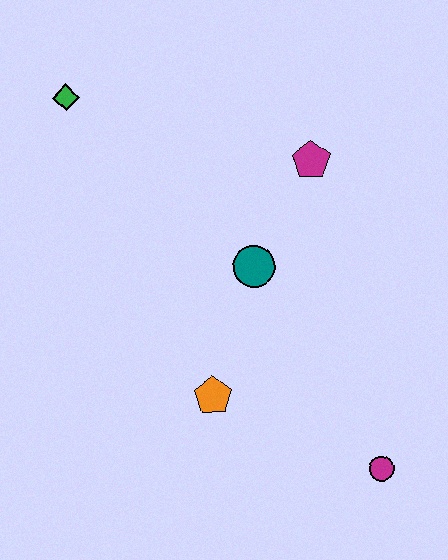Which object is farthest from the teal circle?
The green diamond is farthest from the teal circle.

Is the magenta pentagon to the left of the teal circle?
No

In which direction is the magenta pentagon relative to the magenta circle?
The magenta pentagon is above the magenta circle.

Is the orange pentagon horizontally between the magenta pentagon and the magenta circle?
No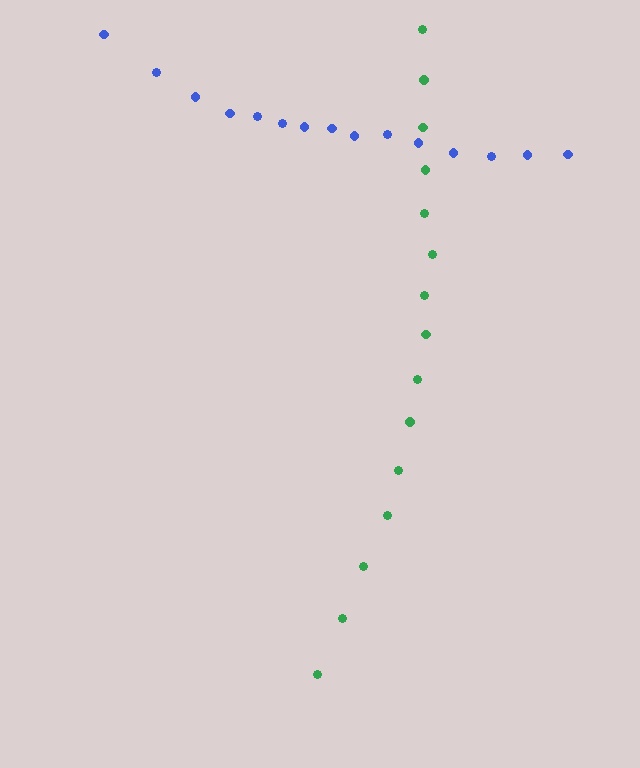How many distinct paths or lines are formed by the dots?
There are 2 distinct paths.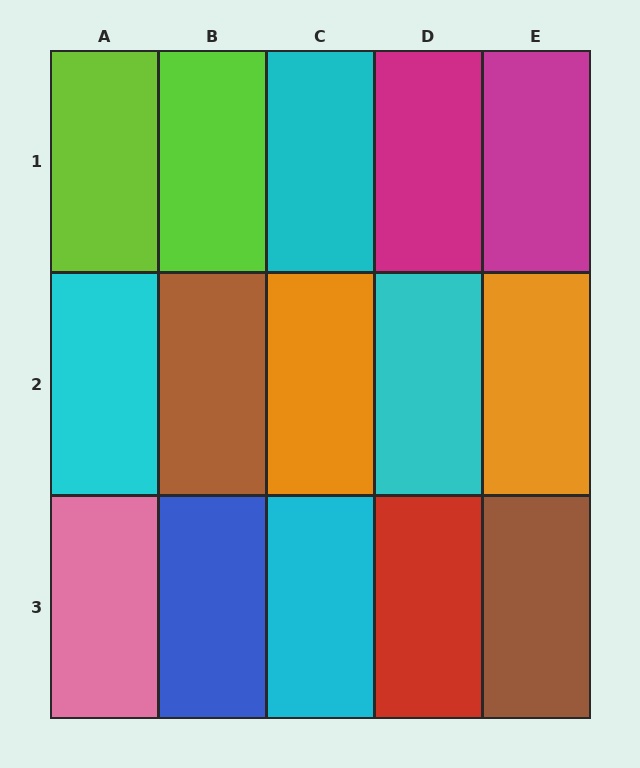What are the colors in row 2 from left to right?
Cyan, brown, orange, cyan, orange.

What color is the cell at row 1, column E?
Magenta.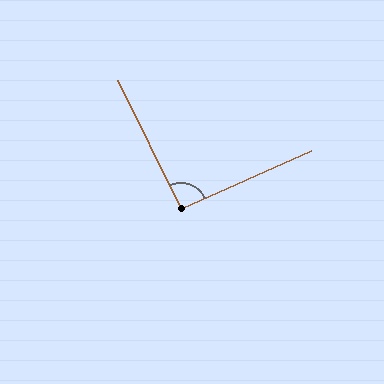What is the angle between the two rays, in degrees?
Approximately 92 degrees.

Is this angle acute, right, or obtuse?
It is approximately a right angle.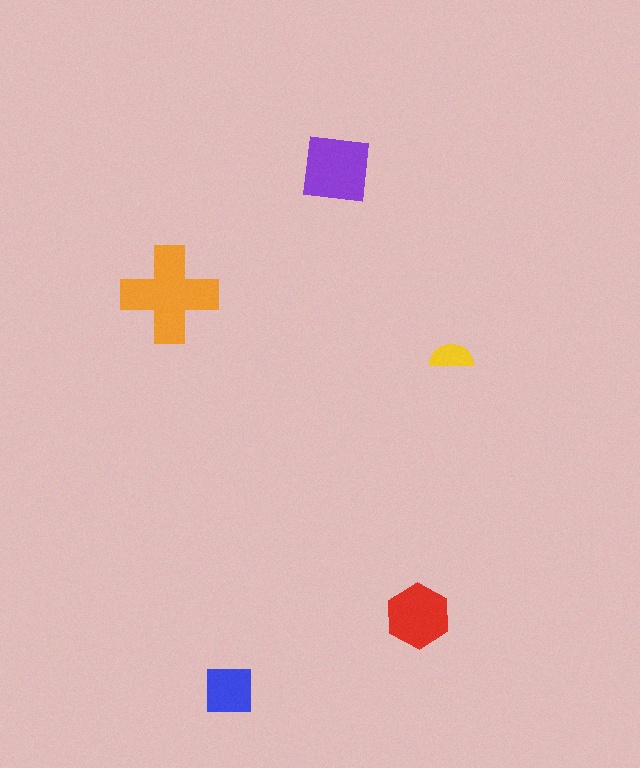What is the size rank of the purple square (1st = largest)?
2nd.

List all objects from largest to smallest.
The orange cross, the purple square, the red hexagon, the blue square, the yellow semicircle.